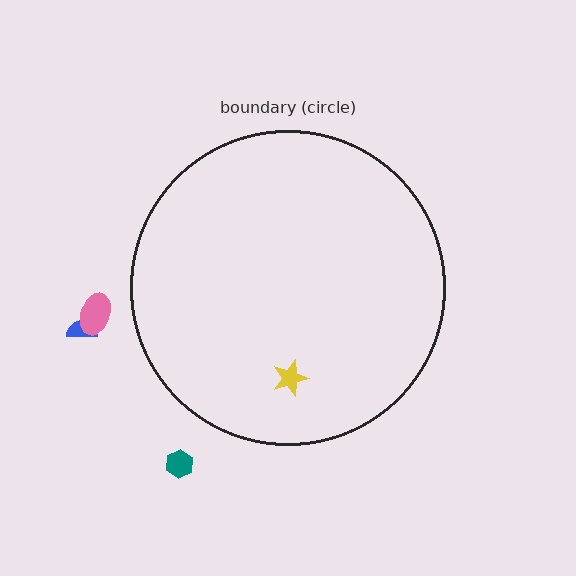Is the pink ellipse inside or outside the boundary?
Outside.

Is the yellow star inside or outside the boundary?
Inside.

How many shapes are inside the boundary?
1 inside, 3 outside.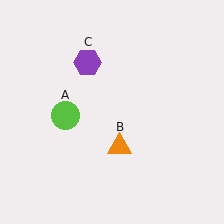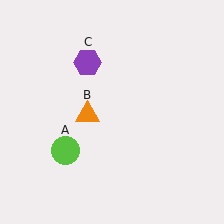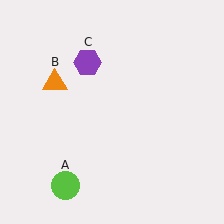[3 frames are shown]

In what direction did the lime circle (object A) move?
The lime circle (object A) moved down.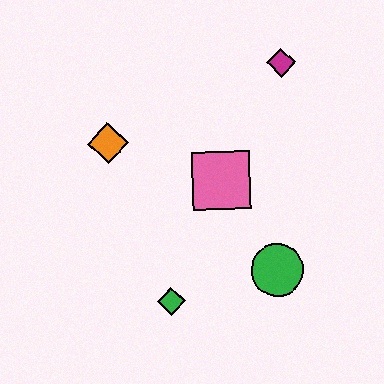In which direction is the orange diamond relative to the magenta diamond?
The orange diamond is to the left of the magenta diamond.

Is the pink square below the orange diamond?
Yes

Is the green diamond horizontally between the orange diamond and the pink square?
Yes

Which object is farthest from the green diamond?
The magenta diamond is farthest from the green diamond.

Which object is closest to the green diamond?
The green circle is closest to the green diamond.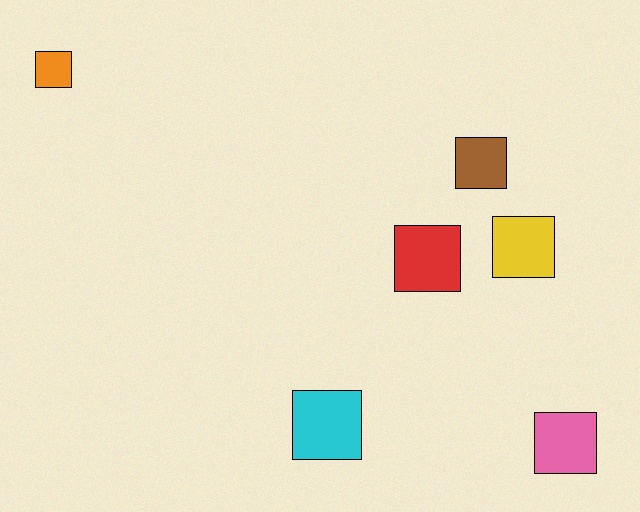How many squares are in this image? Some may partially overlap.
There are 6 squares.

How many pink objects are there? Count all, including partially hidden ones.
There is 1 pink object.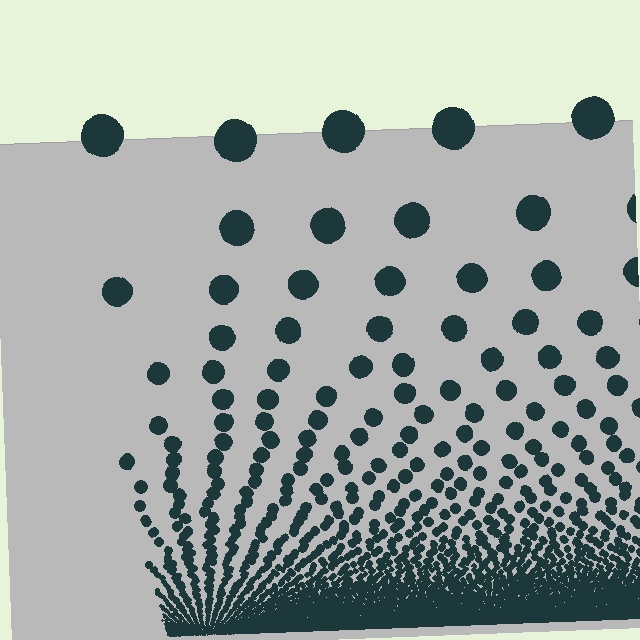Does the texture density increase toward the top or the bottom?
Density increases toward the bottom.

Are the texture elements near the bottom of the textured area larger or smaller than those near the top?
Smaller. The gradient is inverted — elements near the bottom are smaller and denser.